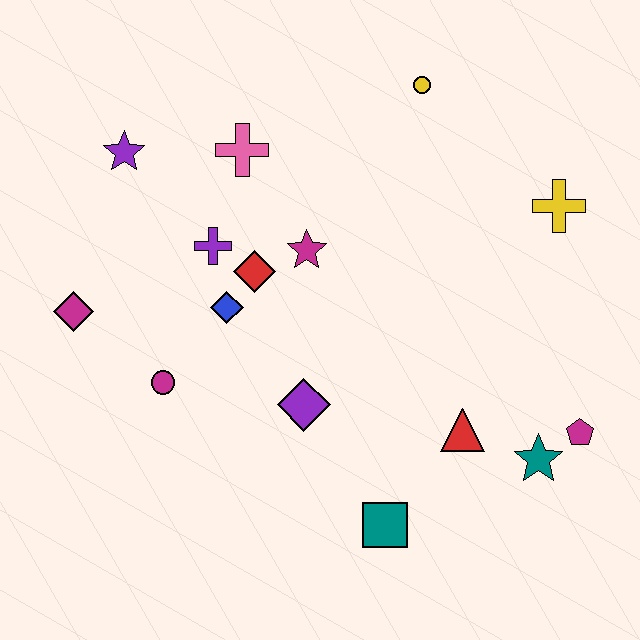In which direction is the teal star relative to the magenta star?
The teal star is to the right of the magenta star.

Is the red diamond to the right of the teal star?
No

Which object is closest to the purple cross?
The red diamond is closest to the purple cross.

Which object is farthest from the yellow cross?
The magenta diamond is farthest from the yellow cross.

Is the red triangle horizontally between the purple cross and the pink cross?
No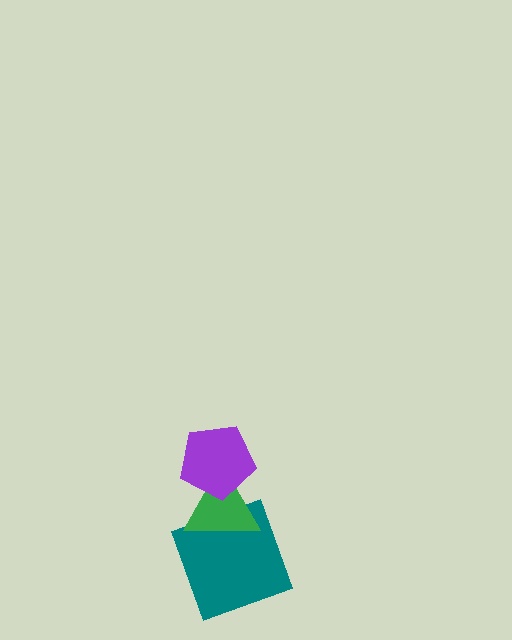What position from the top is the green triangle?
The green triangle is 2nd from the top.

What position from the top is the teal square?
The teal square is 3rd from the top.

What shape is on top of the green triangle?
The purple pentagon is on top of the green triangle.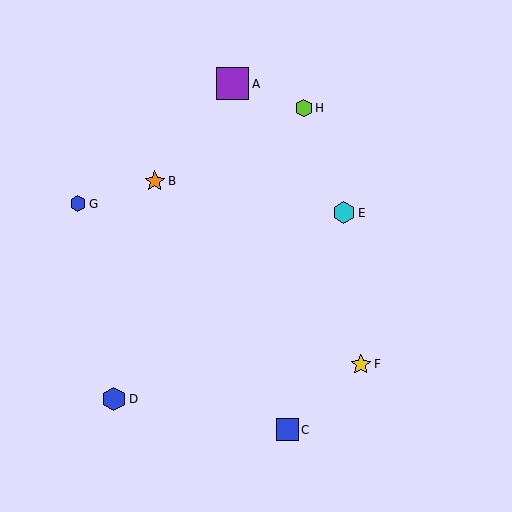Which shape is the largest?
The purple square (labeled A) is the largest.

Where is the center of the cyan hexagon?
The center of the cyan hexagon is at (344, 213).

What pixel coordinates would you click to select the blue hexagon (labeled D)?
Click at (114, 399) to select the blue hexagon D.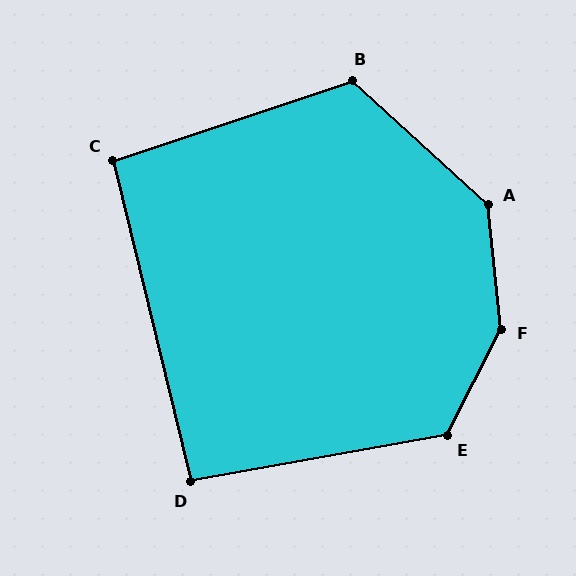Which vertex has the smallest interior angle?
D, at approximately 93 degrees.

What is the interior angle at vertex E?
Approximately 127 degrees (obtuse).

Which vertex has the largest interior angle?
F, at approximately 147 degrees.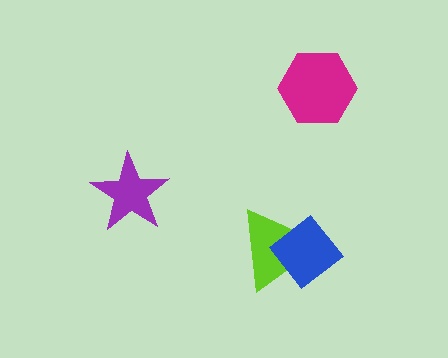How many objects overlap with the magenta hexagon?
0 objects overlap with the magenta hexagon.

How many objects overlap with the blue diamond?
1 object overlaps with the blue diamond.